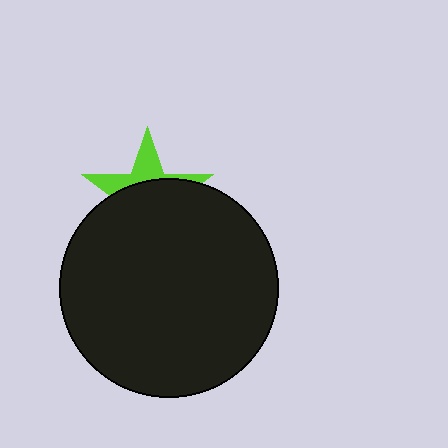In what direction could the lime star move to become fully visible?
The lime star could move up. That would shift it out from behind the black circle entirely.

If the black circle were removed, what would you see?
You would see the complete lime star.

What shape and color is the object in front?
The object in front is a black circle.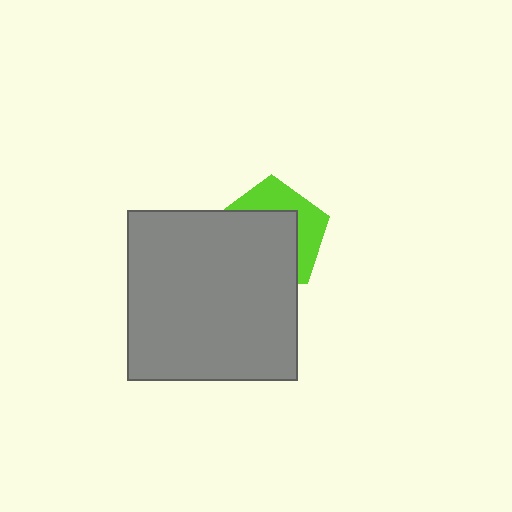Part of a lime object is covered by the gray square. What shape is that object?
It is a pentagon.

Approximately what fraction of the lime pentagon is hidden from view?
Roughly 62% of the lime pentagon is hidden behind the gray square.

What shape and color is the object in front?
The object in front is a gray square.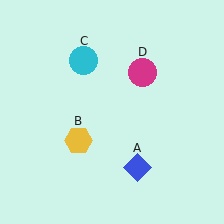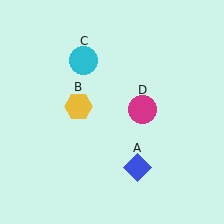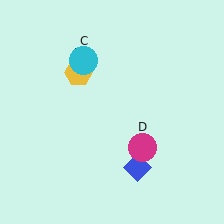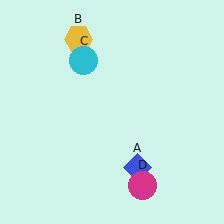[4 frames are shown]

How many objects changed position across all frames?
2 objects changed position: yellow hexagon (object B), magenta circle (object D).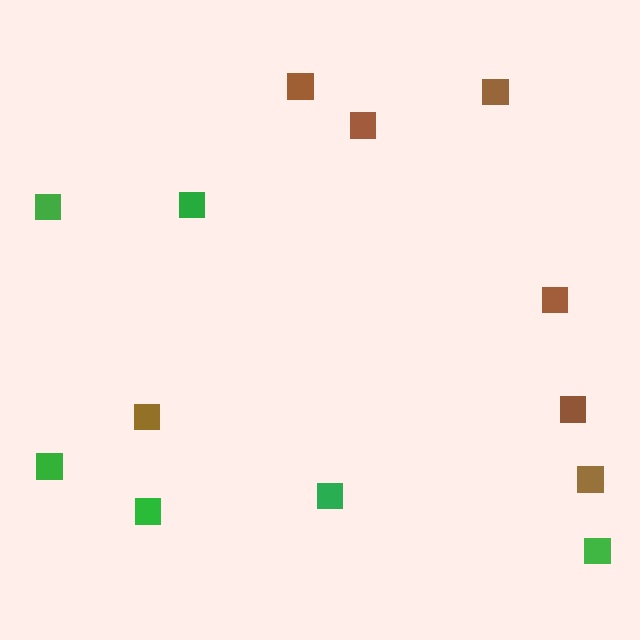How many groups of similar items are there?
There are 2 groups: one group of brown squares (7) and one group of green squares (6).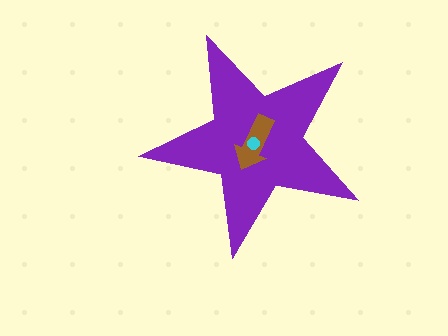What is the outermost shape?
The purple star.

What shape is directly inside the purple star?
The brown arrow.